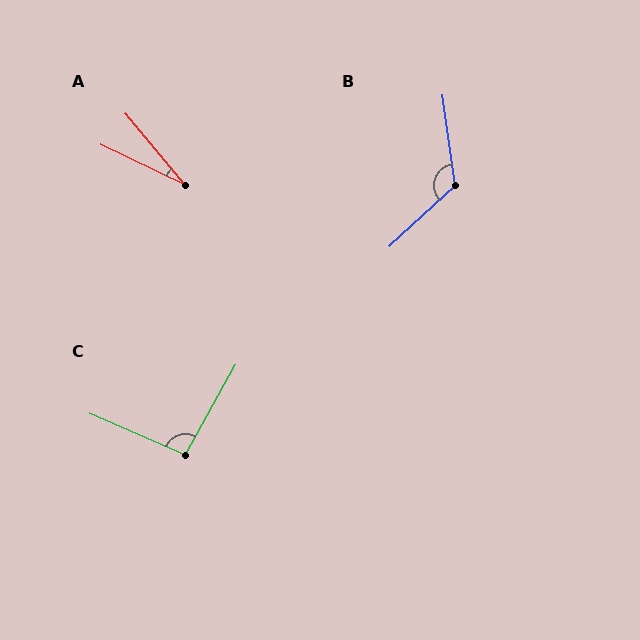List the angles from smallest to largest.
A (25°), C (96°), B (125°).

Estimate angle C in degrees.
Approximately 96 degrees.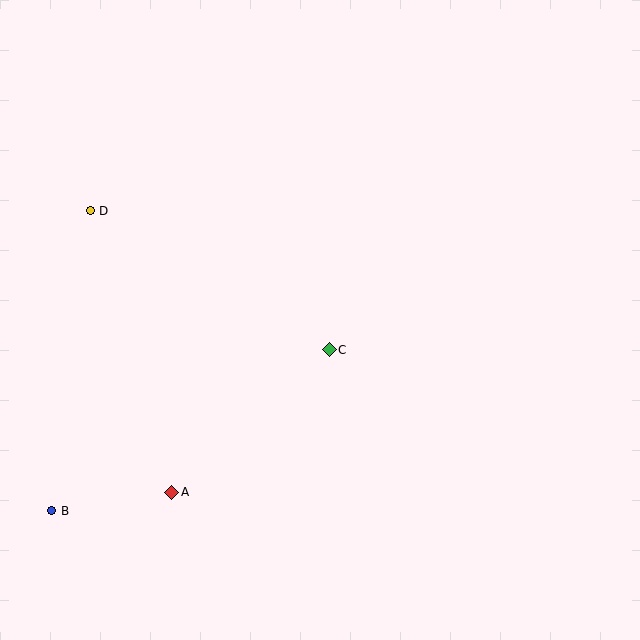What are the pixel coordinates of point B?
Point B is at (52, 511).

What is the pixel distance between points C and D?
The distance between C and D is 276 pixels.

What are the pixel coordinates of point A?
Point A is at (172, 492).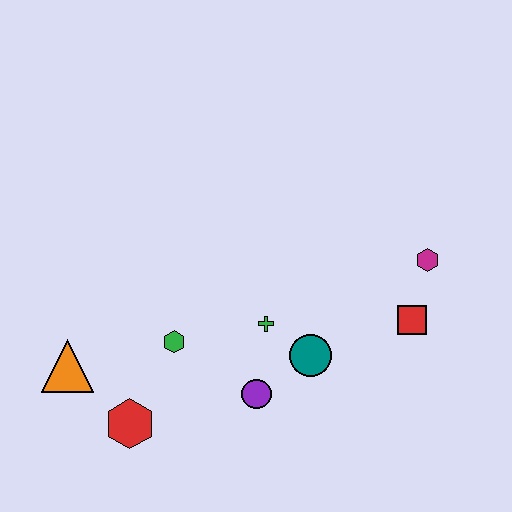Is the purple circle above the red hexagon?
Yes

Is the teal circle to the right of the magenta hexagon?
No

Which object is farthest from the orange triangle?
The magenta hexagon is farthest from the orange triangle.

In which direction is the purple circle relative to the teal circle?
The purple circle is to the left of the teal circle.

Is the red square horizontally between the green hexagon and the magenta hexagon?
Yes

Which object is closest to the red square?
The magenta hexagon is closest to the red square.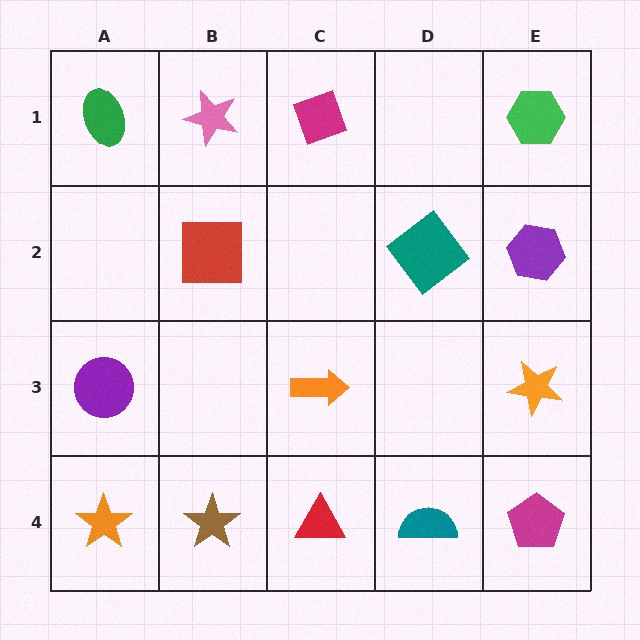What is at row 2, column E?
A purple hexagon.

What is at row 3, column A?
A purple circle.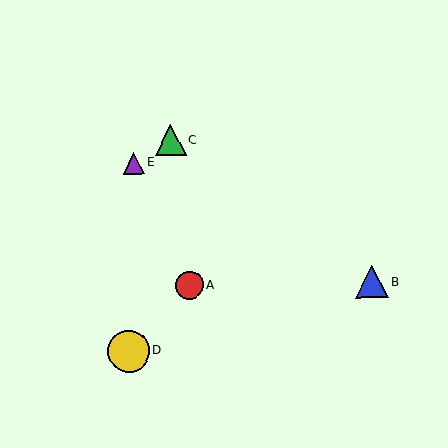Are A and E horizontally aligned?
No, A is at y≈285 and E is at y≈163.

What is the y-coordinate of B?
Object B is at y≈282.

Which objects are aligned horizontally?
Objects A, B are aligned horizontally.